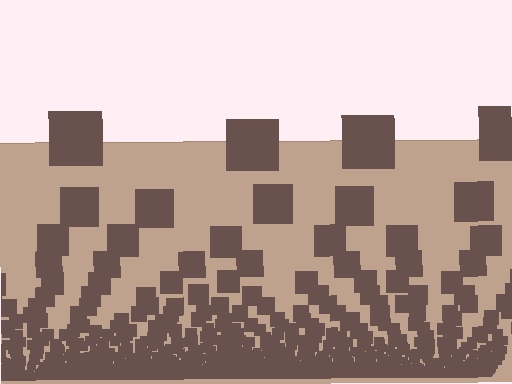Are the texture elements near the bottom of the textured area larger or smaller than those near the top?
Smaller. The gradient is inverted — elements near the bottom are smaller and denser.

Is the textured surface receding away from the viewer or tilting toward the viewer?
The surface appears to tilt toward the viewer. Texture elements get larger and sparser toward the top.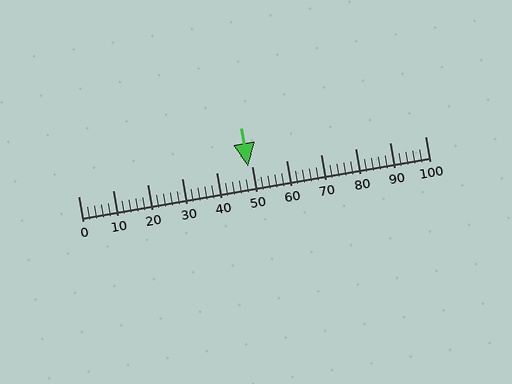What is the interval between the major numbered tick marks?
The major tick marks are spaced 10 units apart.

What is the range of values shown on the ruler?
The ruler shows values from 0 to 100.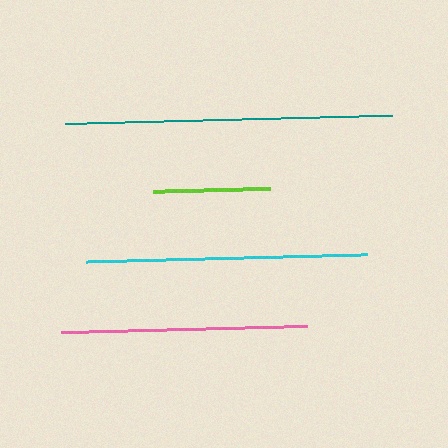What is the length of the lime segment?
The lime segment is approximately 118 pixels long.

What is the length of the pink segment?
The pink segment is approximately 246 pixels long.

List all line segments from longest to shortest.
From longest to shortest: teal, cyan, pink, lime.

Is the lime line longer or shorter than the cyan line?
The cyan line is longer than the lime line.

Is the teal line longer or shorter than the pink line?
The teal line is longer than the pink line.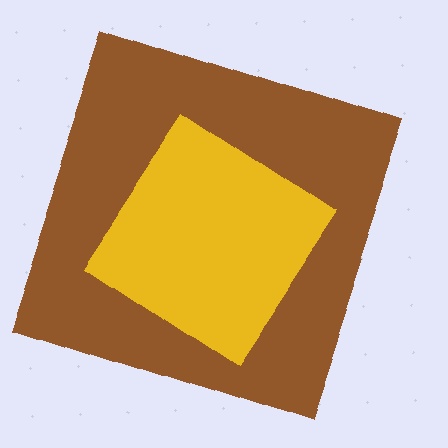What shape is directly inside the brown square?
The yellow diamond.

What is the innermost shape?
The yellow diamond.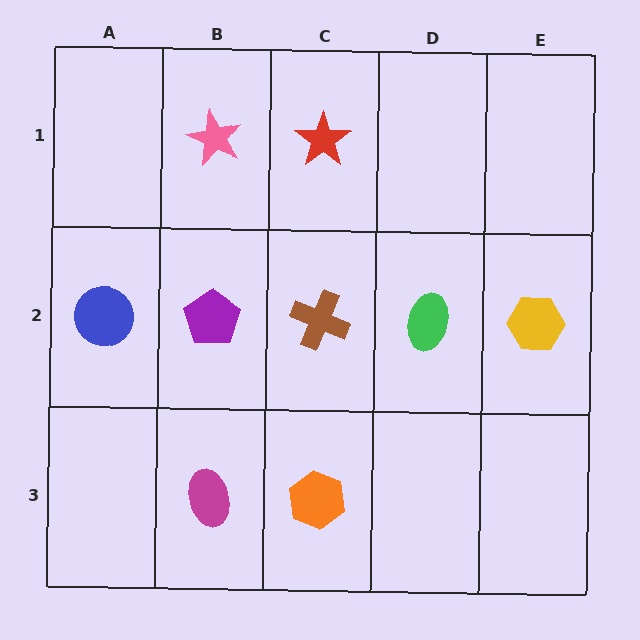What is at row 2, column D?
A green ellipse.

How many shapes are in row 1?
2 shapes.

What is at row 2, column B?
A purple pentagon.